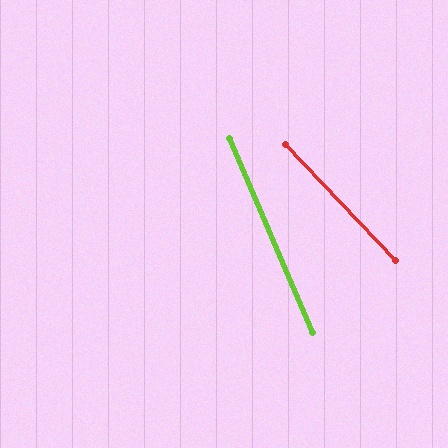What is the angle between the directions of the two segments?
Approximately 20 degrees.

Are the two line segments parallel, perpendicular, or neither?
Neither parallel nor perpendicular — they differ by about 20°.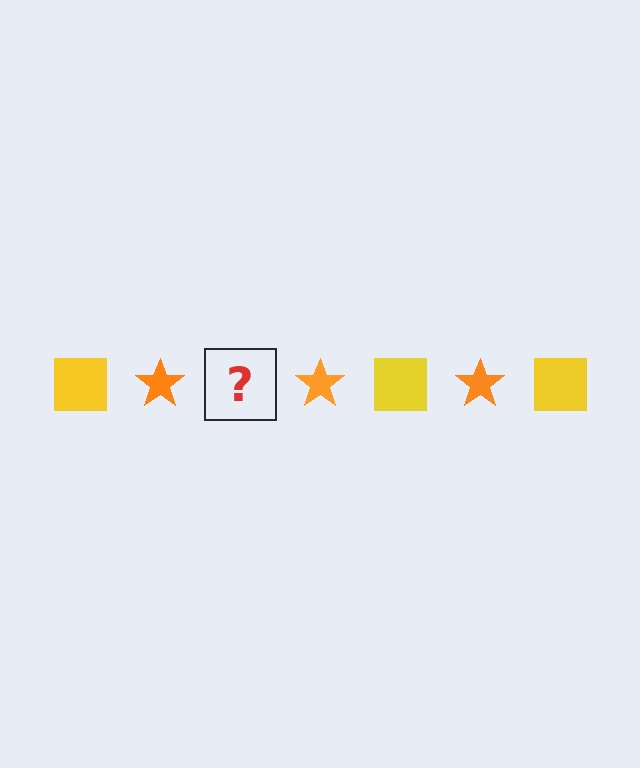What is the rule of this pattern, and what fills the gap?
The rule is that the pattern alternates between yellow square and orange star. The gap should be filled with a yellow square.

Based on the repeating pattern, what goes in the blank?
The blank should be a yellow square.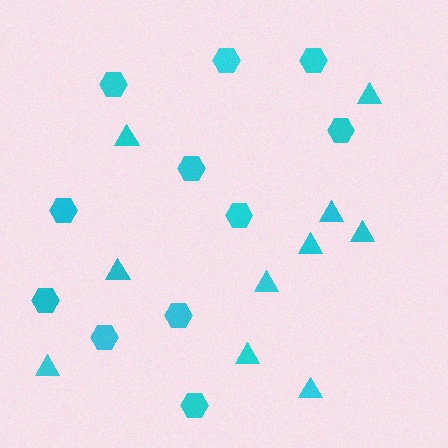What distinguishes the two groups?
There are 2 groups: one group of hexagons (11) and one group of triangles (10).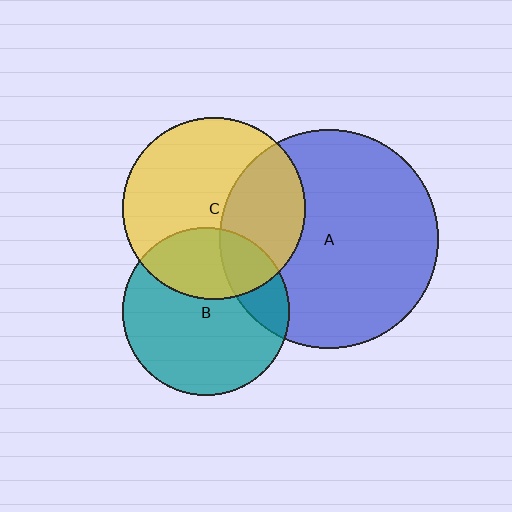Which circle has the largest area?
Circle A (blue).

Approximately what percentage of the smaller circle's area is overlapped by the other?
Approximately 20%.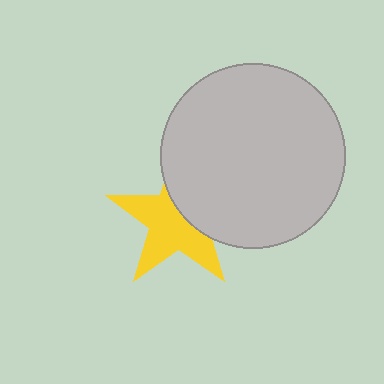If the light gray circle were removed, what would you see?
You would see the complete yellow star.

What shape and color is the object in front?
The object in front is a light gray circle.